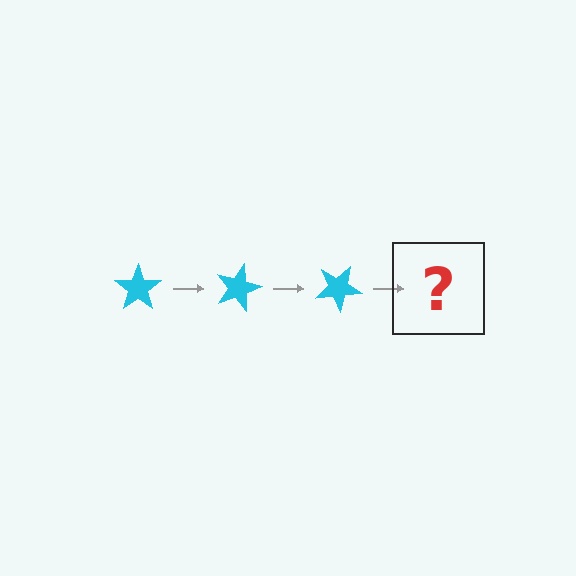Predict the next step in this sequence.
The next step is a cyan star rotated 45 degrees.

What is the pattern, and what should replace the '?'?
The pattern is that the star rotates 15 degrees each step. The '?' should be a cyan star rotated 45 degrees.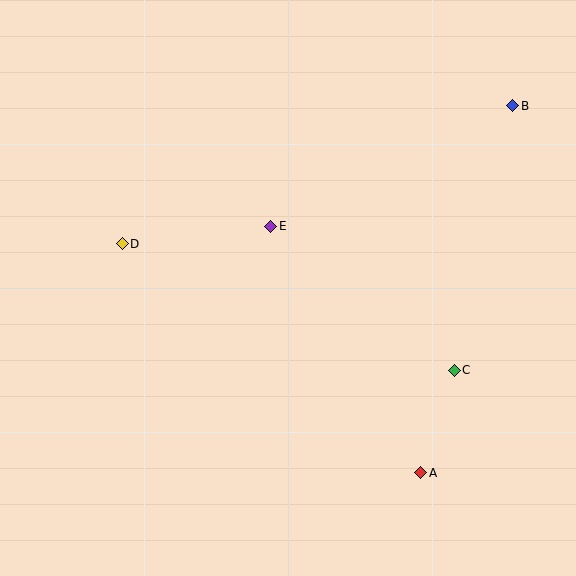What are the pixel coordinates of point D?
Point D is at (122, 244).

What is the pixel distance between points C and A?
The distance between C and A is 108 pixels.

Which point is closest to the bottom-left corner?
Point D is closest to the bottom-left corner.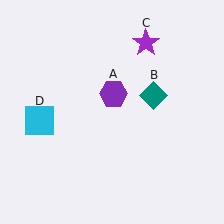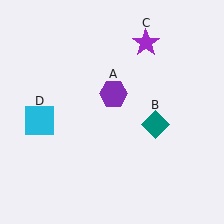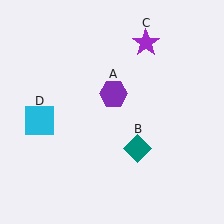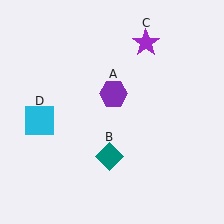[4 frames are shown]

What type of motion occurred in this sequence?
The teal diamond (object B) rotated clockwise around the center of the scene.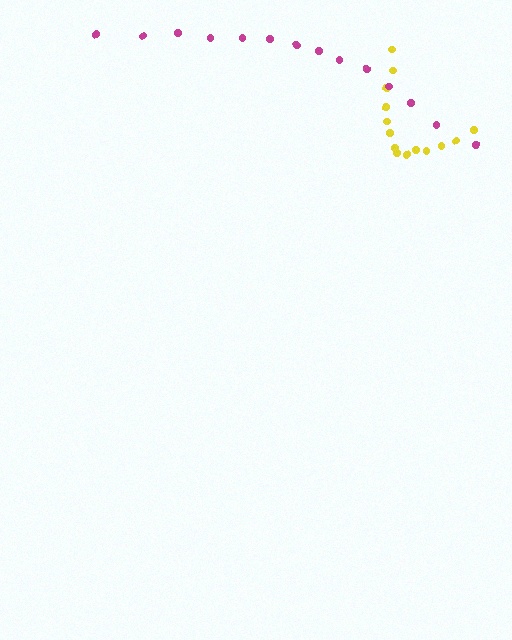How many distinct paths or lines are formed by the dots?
There are 2 distinct paths.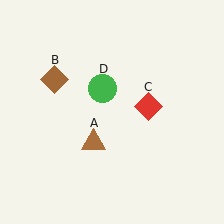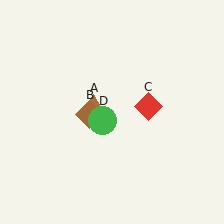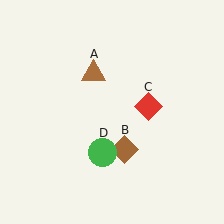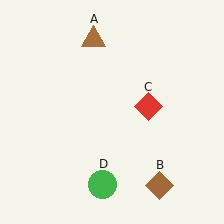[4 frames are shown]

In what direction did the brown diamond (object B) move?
The brown diamond (object B) moved down and to the right.